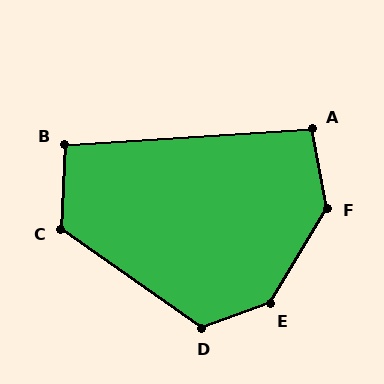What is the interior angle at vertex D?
Approximately 125 degrees (obtuse).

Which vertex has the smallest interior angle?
B, at approximately 96 degrees.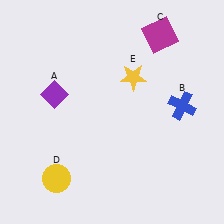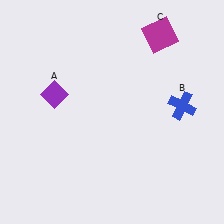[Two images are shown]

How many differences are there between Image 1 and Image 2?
There are 2 differences between the two images.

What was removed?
The yellow circle (D), the yellow star (E) were removed in Image 2.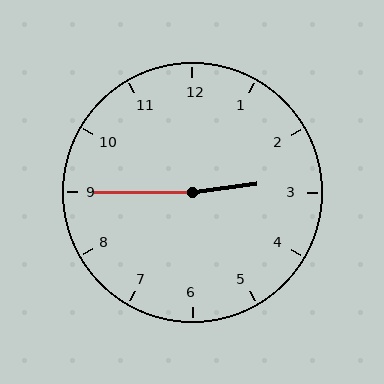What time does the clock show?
2:45.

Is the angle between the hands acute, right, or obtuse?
It is obtuse.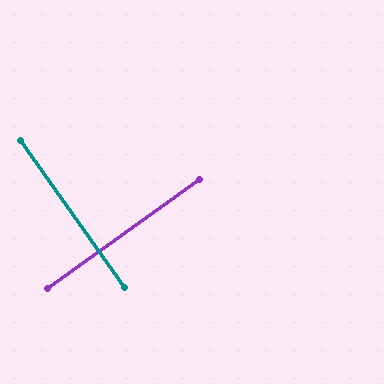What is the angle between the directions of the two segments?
Approximately 90 degrees.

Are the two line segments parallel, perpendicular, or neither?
Perpendicular — they meet at approximately 90°.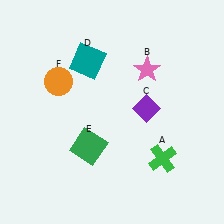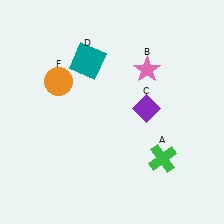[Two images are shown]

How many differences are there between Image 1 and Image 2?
There is 1 difference between the two images.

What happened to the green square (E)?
The green square (E) was removed in Image 2. It was in the bottom-left area of Image 1.